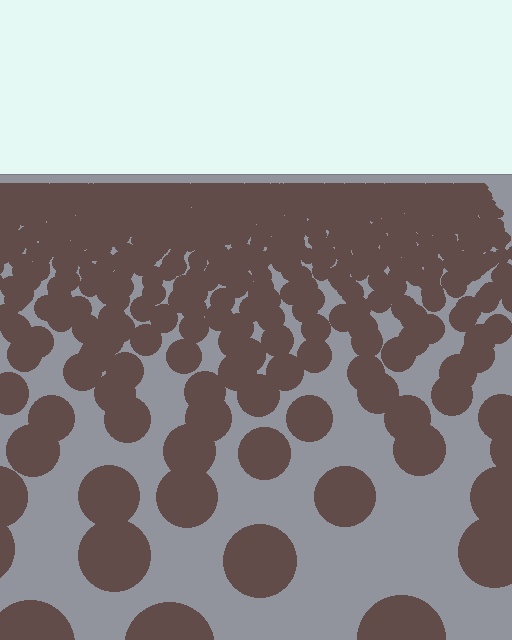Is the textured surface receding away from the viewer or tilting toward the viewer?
The surface is receding away from the viewer. Texture elements get smaller and denser toward the top.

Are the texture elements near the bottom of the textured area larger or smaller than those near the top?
Larger. Near the bottom, elements are closer to the viewer and appear at a bigger on-screen size.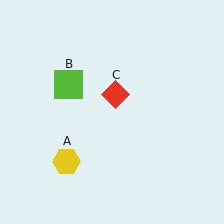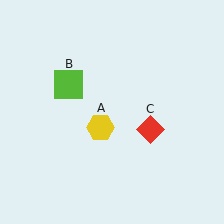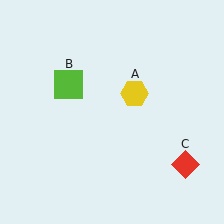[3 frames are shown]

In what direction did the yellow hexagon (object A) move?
The yellow hexagon (object A) moved up and to the right.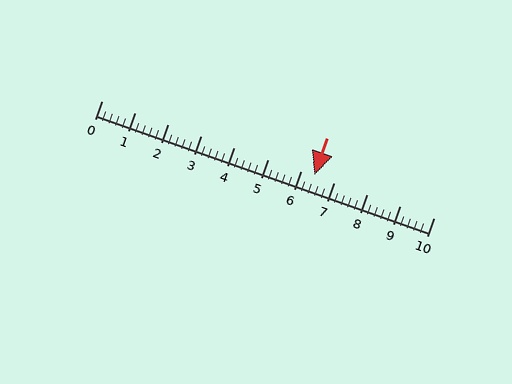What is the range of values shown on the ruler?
The ruler shows values from 0 to 10.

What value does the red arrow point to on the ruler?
The red arrow points to approximately 6.4.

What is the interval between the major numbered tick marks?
The major tick marks are spaced 1 units apart.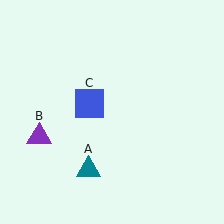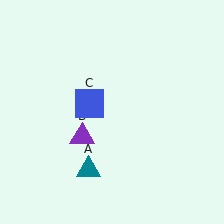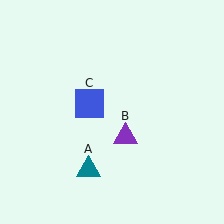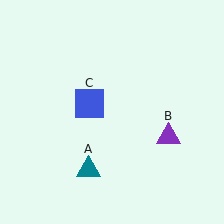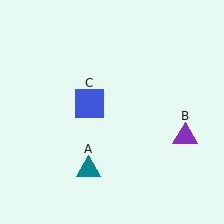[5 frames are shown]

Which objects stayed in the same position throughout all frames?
Teal triangle (object A) and blue square (object C) remained stationary.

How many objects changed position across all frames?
1 object changed position: purple triangle (object B).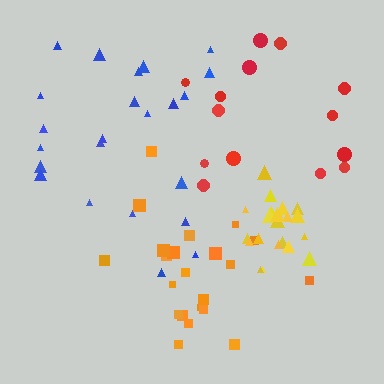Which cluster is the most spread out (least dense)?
Red.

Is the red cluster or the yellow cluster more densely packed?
Yellow.